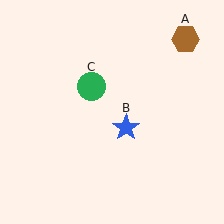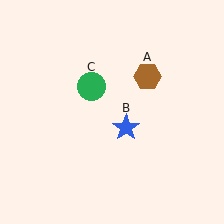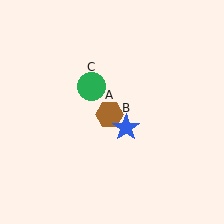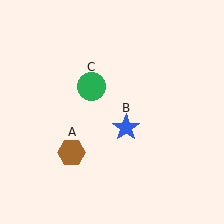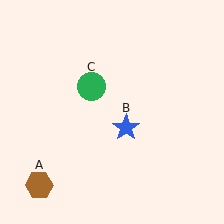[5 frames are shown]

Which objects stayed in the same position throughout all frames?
Blue star (object B) and green circle (object C) remained stationary.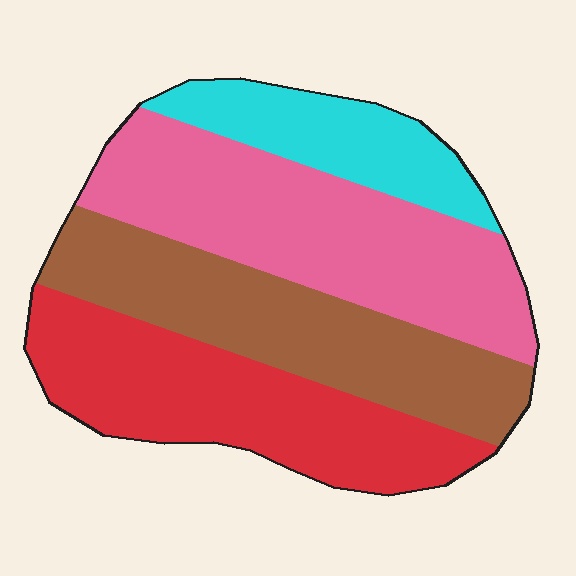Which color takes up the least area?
Cyan, at roughly 15%.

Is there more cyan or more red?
Red.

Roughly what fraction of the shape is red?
Red takes up between a sixth and a third of the shape.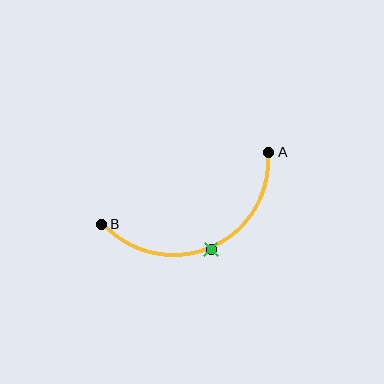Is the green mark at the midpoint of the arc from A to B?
Yes. The green mark lies on the arc at equal arc-length from both A and B — it is the arc midpoint.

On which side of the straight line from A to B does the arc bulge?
The arc bulges below the straight line connecting A and B.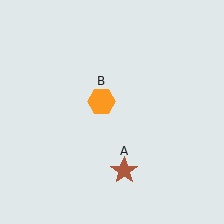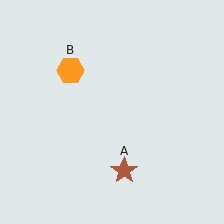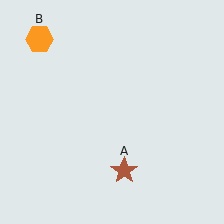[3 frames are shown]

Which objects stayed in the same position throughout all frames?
Brown star (object A) remained stationary.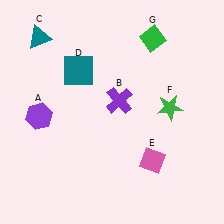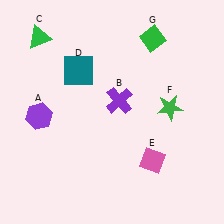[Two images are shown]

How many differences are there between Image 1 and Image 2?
There is 1 difference between the two images.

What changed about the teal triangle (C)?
In Image 1, C is teal. In Image 2, it changed to green.